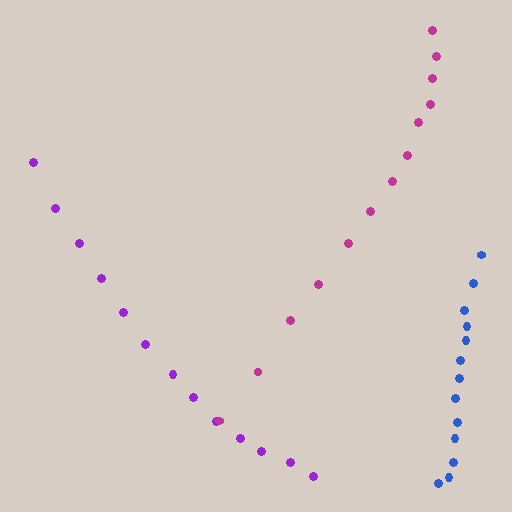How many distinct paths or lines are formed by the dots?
There are 3 distinct paths.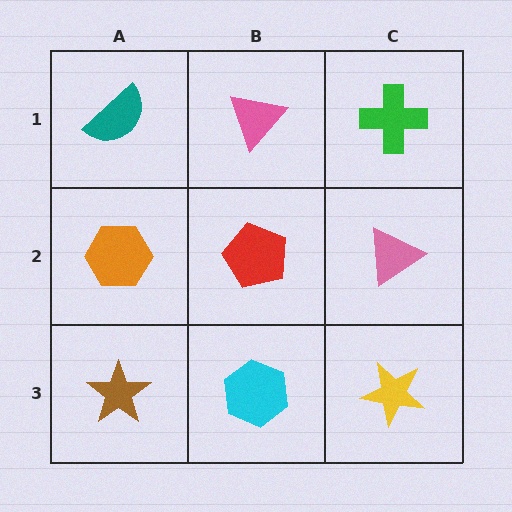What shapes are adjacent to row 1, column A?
An orange hexagon (row 2, column A), a pink triangle (row 1, column B).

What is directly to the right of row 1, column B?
A green cross.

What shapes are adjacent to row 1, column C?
A pink triangle (row 2, column C), a pink triangle (row 1, column B).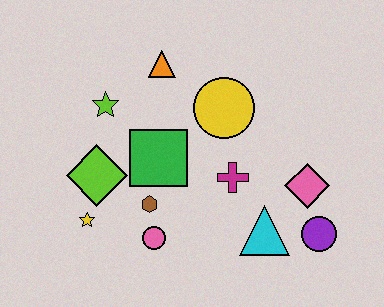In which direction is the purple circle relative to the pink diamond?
The purple circle is below the pink diamond.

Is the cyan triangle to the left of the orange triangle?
No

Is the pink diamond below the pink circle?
No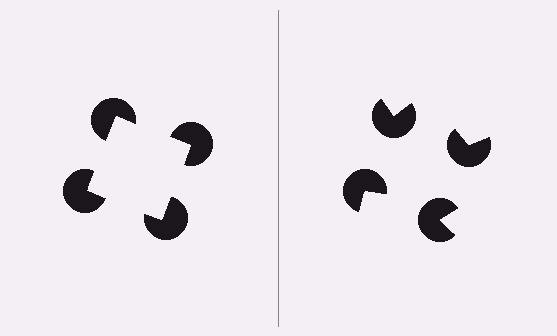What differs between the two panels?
The pac-man discs are positioned identically on both sides; only the wedge orientations differ. On the left they align to a square; on the right they are misaligned.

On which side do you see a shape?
An illusory square appears on the left side. On the right side the wedge cuts are rotated, so no coherent shape forms.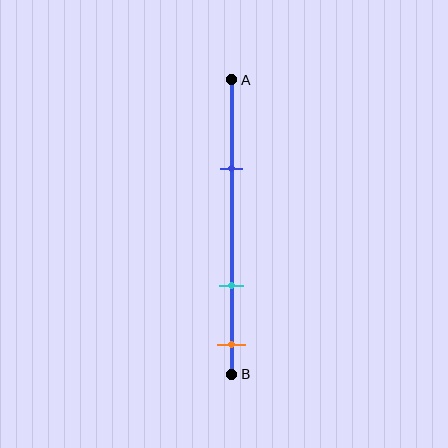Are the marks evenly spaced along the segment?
No, the marks are not evenly spaced.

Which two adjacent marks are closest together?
The cyan and orange marks are the closest adjacent pair.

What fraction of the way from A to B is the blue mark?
The blue mark is approximately 30% (0.3) of the way from A to B.